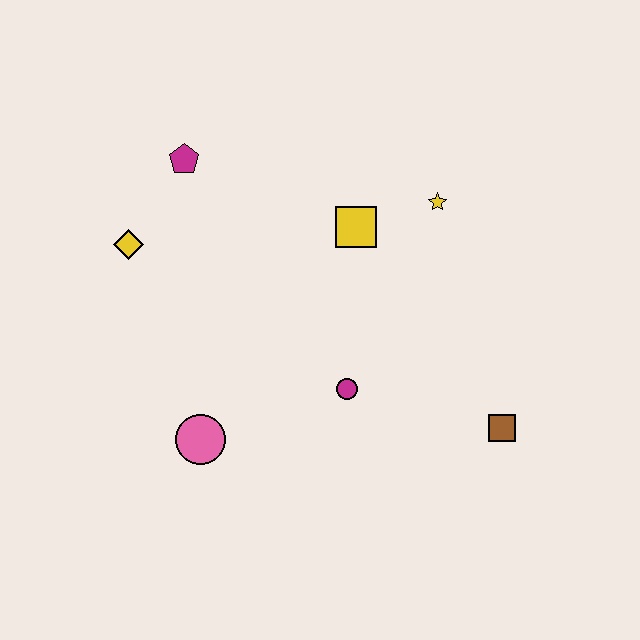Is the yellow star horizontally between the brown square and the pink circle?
Yes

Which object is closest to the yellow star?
The yellow square is closest to the yellow star.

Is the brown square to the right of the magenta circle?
Yes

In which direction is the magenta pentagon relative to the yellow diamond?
The magenta pentagon is above the yellow diamond.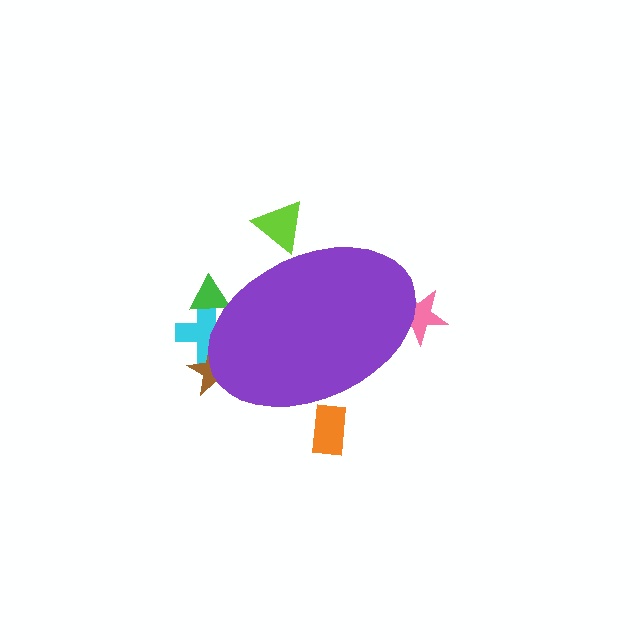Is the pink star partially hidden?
Yes, the pink star is partially hidden behind the purple ellipse.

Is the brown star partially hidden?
Yes, the brown star is partially hidden behind the purple ellipse.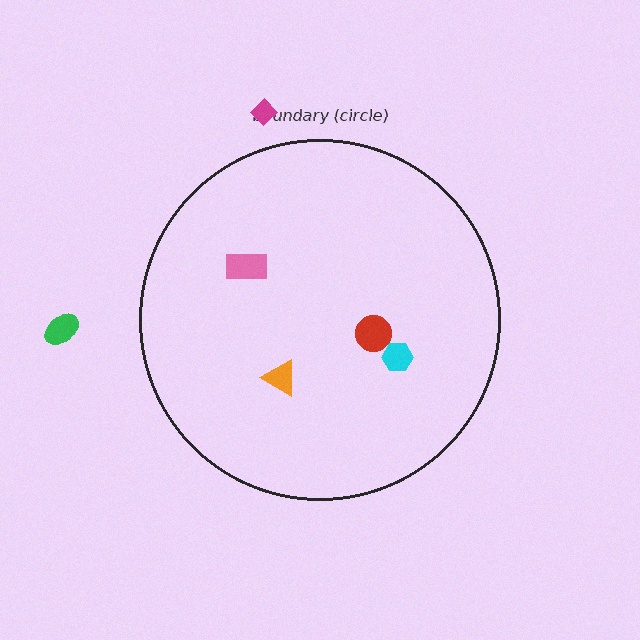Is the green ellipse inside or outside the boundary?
Outside.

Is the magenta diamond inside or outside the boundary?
Outside.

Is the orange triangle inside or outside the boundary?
Inside.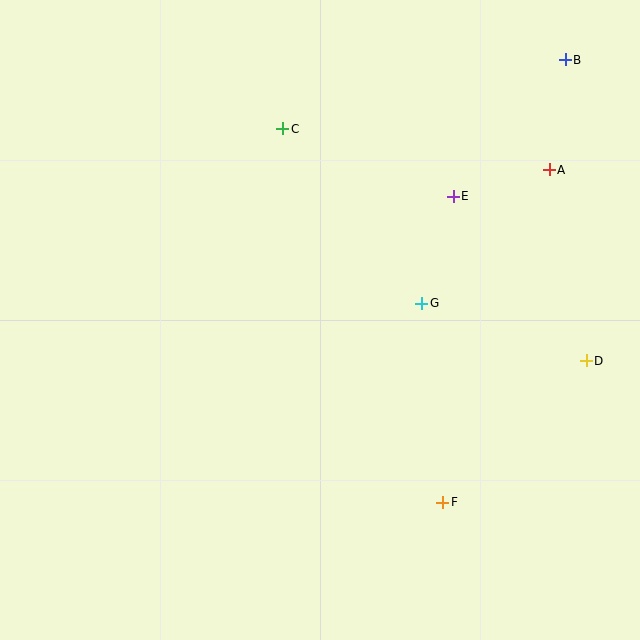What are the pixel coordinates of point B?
Point B is at (565, 60).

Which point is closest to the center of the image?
Point G at (422, 303) is closest to the center.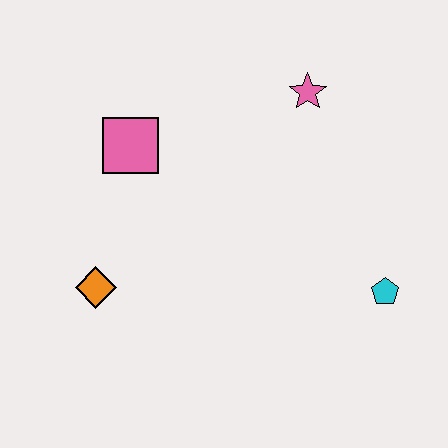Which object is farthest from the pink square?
The cyan pentagon is farthest from the pink square.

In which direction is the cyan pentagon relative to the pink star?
The cyan pentagon is below the pink star.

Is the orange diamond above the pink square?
No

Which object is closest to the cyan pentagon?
The pink star is closest to the cyan pentagon.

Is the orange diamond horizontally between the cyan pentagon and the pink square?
No